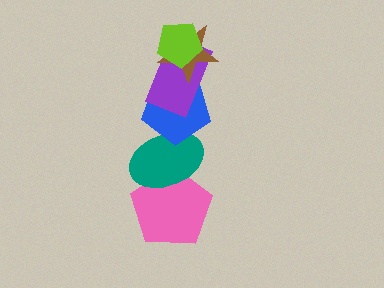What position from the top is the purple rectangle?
The purple rectangle is 3rd from the top.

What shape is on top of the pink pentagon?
The teal ellipse is on top of the pink pentagon.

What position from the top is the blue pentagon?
The blue pentagon is 4th from the top.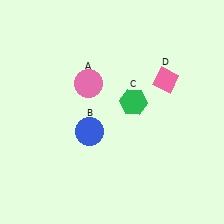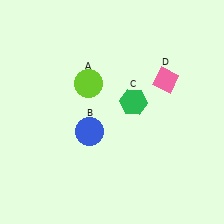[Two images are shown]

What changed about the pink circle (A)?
In Image 1, A is pink. In Image 2, it changed to lime.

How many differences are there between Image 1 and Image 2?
There is 1 difference between the two images.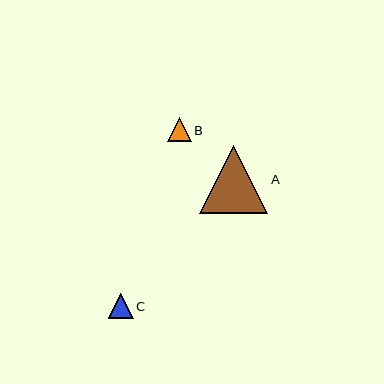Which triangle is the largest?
Triangle A is the largest with a size of approximately 69 pixels.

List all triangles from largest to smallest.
From largest to smallest: A, C, B.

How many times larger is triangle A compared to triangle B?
Triangle A is approximately 2.9 times the size of triangle B.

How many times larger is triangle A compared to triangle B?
Triangle A is approximately 2.9 times the size of triangle B.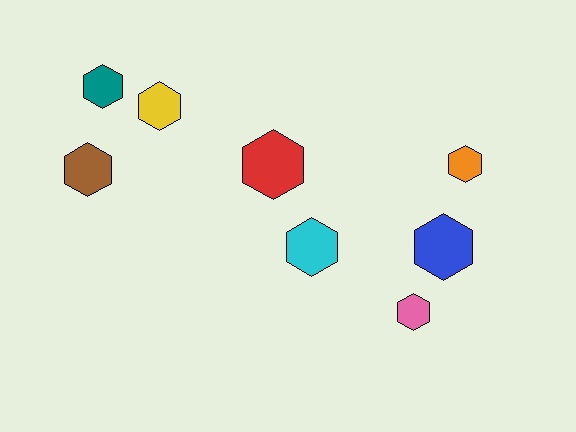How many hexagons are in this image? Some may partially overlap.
There are 8 hexagons.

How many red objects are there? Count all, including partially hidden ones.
There is 1 red object.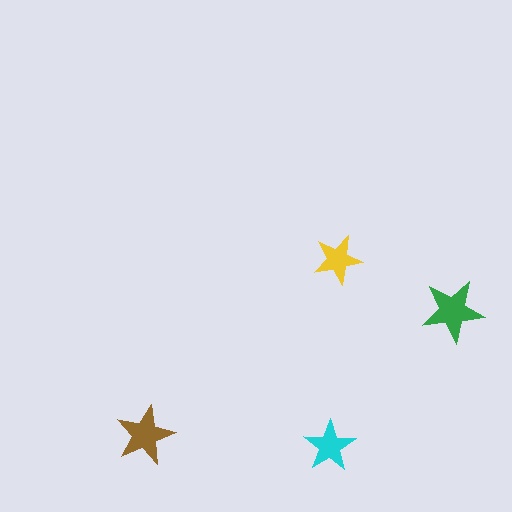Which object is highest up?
The yellow star is topmost.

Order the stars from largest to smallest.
the green one, the brown one, the cyan one, the yellow one.